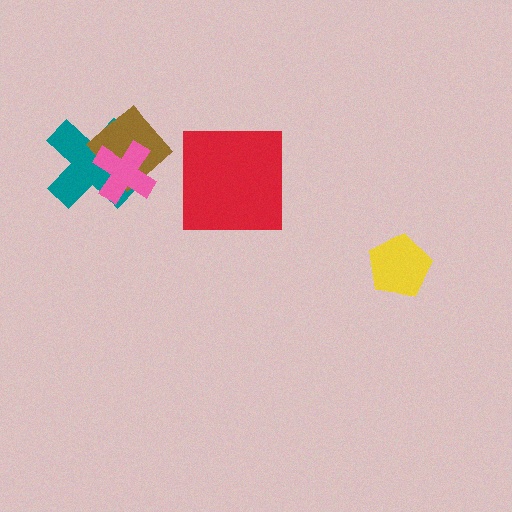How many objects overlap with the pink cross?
2 objects overlap with the pink cross.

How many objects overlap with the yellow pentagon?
0 objects overlap with the yellow pentagon.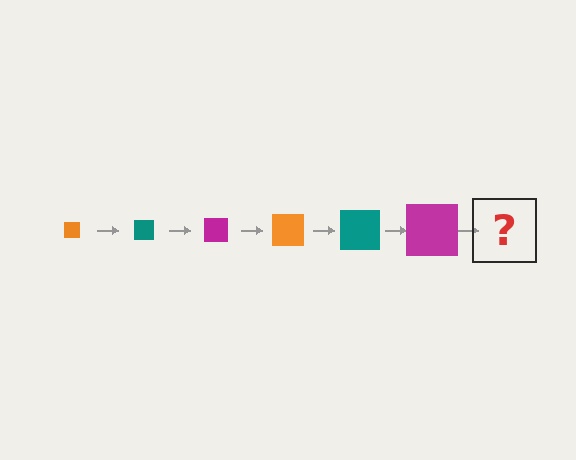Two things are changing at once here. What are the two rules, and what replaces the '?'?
The two rules are that the square grows larger each step and the color cycles through orange, teal, and magenta. The '?' should be an orange square, larger than the previous one.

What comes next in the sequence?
The next element should be an orange square, larger than the previous one.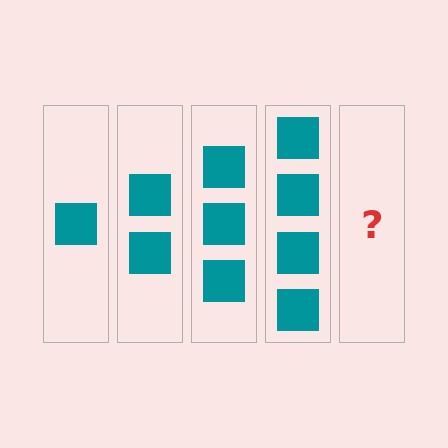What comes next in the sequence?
The next element should be 5 squares.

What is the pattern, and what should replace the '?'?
The pattern is that each step adds one more square. The '?' should be 5 squares.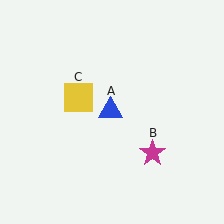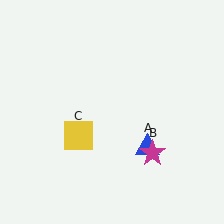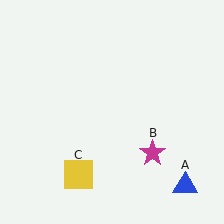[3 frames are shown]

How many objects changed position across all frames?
2 objects changed position: blue triangle (object A), yellow square (object C).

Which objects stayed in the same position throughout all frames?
Magenta star (object B) remained stationary.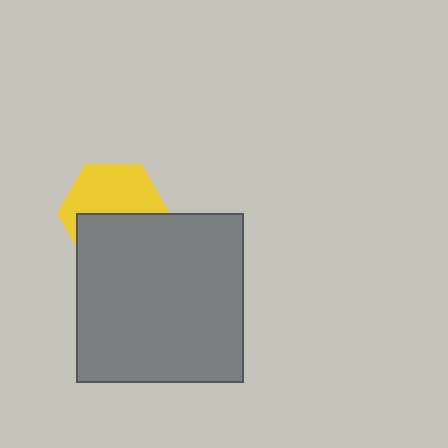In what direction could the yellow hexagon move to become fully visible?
The yellow hexagon could move up. That would shift it out from behind the gray rectangle entirely.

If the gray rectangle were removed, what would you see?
You would see the complete yellow hexagon.